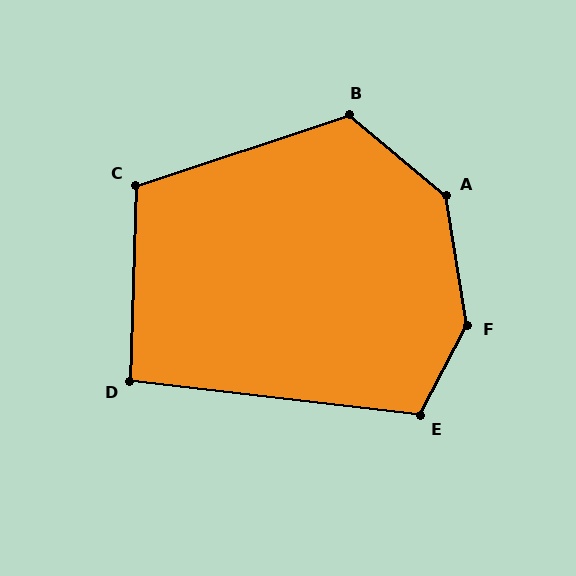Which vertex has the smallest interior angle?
D, at approximately 95 degrees.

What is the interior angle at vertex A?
Approximately 139 degrees (obtuse).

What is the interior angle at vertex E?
Approximately 111 degrees (obtuse).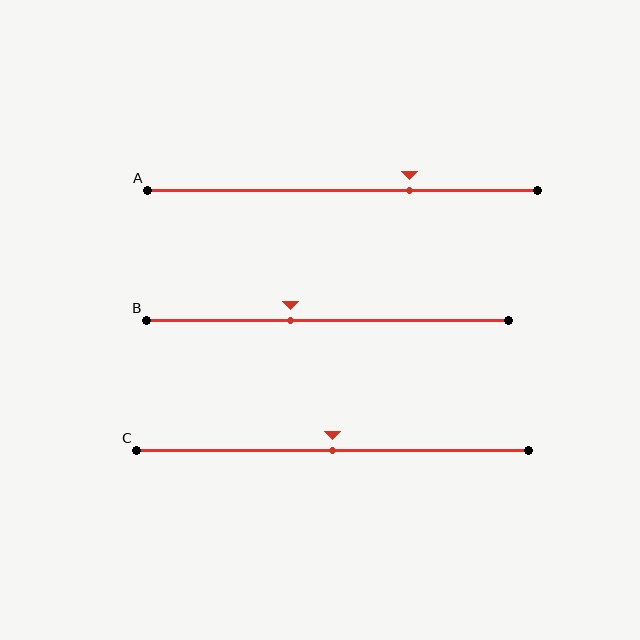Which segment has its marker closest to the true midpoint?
Segment C has its marker closest to the true midpoint.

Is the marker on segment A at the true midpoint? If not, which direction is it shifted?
No, the marker on segment A is shifted to the right by about 17% of the segment length.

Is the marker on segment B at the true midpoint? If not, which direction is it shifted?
No, the marker on segment B is shifted to the left by about 10% of the segment length.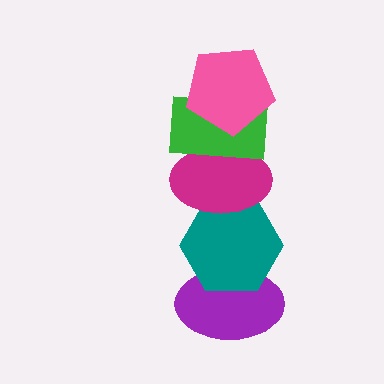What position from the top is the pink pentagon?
The pink pentagon is 1st from the top.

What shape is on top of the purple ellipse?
The teal hexagon is on top of the purple ellipse.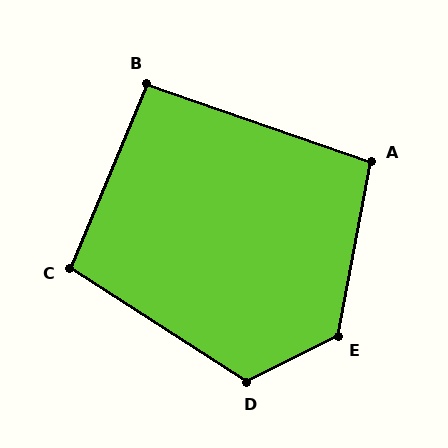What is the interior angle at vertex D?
Approximately 120 degrees (obtuse).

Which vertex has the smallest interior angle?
B, at approximately 93 degrees.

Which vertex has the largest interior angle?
E, at approximately 128 degrees.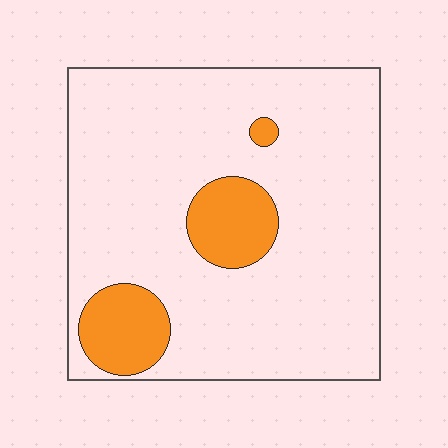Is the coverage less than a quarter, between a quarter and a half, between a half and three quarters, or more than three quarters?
Less than a quarter.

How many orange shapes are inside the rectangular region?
3.